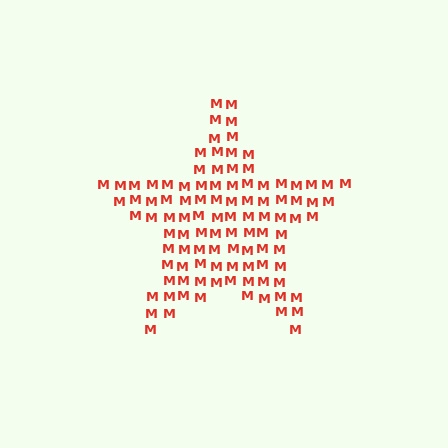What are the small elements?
The small elements are letter M's.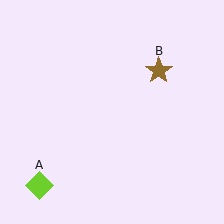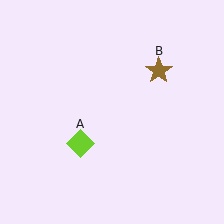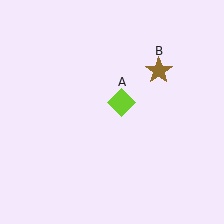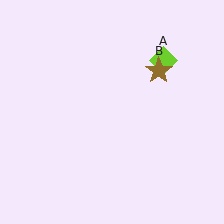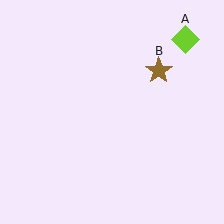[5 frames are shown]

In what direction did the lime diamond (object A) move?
The lime diamond (object A) moved up and to the right.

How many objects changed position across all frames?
1 object changed position: lime diamond (object A).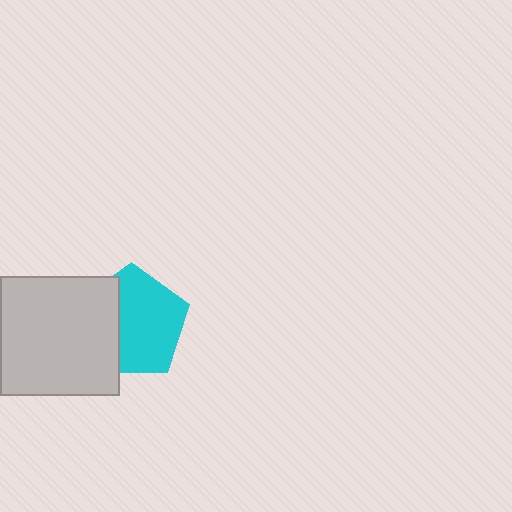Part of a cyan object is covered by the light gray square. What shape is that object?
It is a pentagon.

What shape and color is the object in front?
The object in front is a light gray square.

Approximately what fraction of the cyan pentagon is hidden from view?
Roughly 36% of the cyan pentagon is hidden behind the light gray square.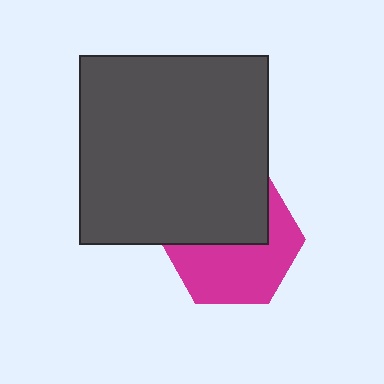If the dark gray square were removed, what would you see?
You would see the complete magenta hexagon.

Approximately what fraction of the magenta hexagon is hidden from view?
Roughly 46% of the magenta hexagon is hidden behind the dark gray square.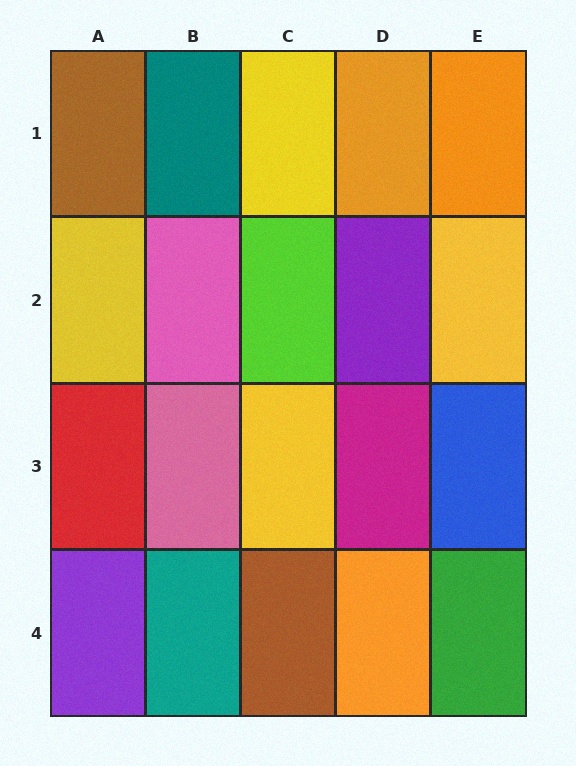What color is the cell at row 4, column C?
Brown.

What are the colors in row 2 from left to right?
Yellow, pink, lime, purple, yellow.